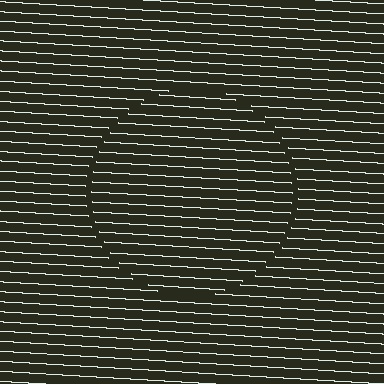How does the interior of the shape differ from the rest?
The interior of the shape contains the same grating, shifted by half a period — the contour is defined by the phase discontinuity where line-ends from the inner and outer gratings abut.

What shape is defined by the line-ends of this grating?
An illusory circle. The interior of the shape contains the same grating, shifted by half a period — the contour is defined by the phase discontinuity where line-ends from the inner and outer gratings abut.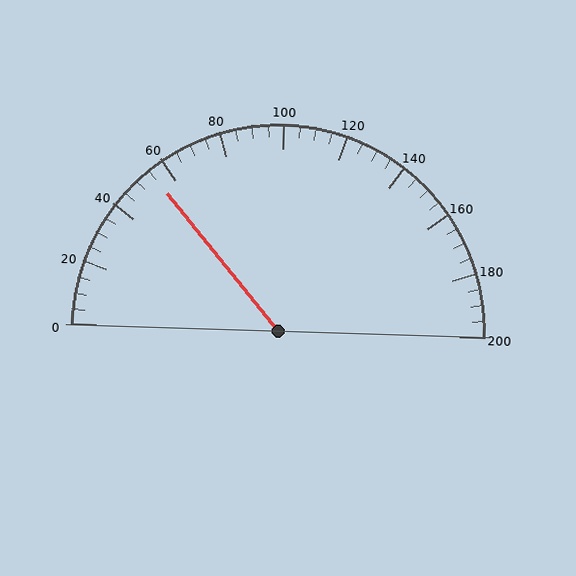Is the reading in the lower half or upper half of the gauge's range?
The reading is in the lower half of the range (0 to 200).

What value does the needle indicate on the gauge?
The needle indicates approximately 55.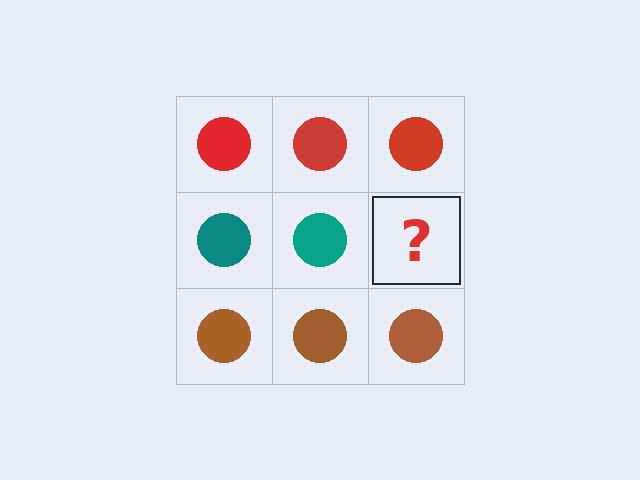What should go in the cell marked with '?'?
The missing cell should contain a teal circle.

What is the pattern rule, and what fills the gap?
The rule is that each row has a consistent color. The gap should be filled with a teal circle.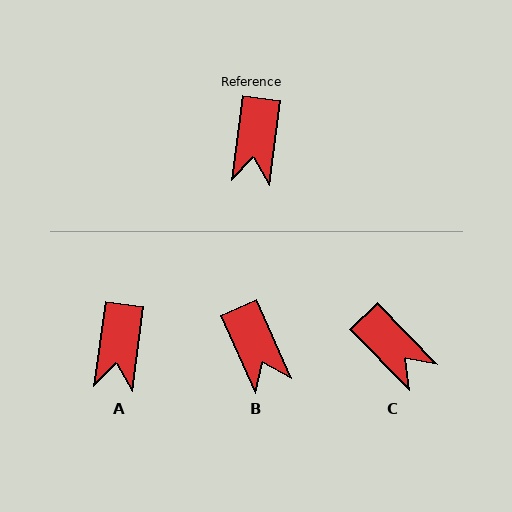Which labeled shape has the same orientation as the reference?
A.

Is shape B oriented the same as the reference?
No, it is off by about 31 degrees.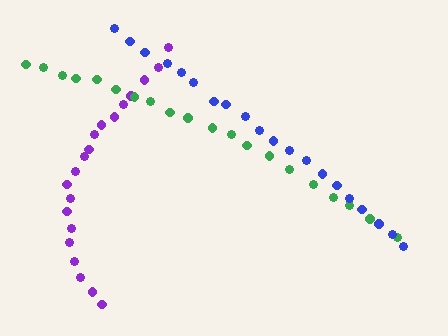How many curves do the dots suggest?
There are 3 distinct paths.